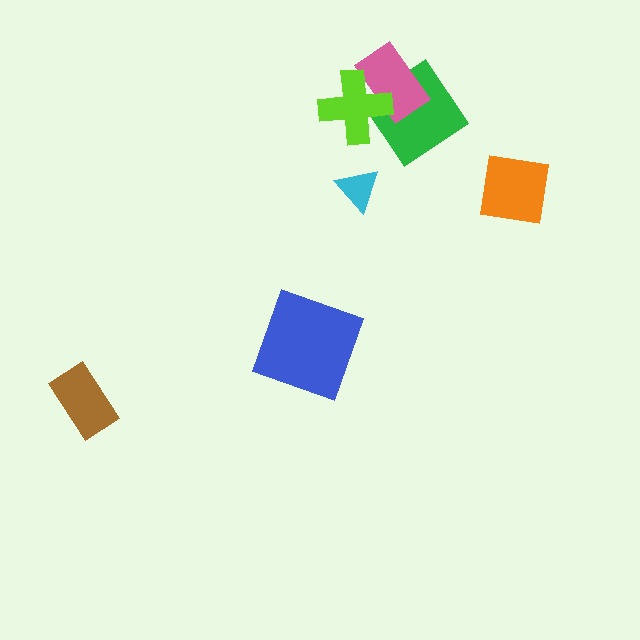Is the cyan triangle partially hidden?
No, no other shape covers it.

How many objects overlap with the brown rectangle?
0 objects overlap with the brown rectangle.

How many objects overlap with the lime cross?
2 objects overlap with the lime cross.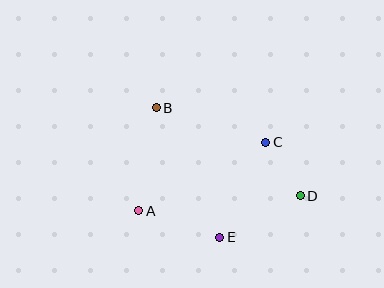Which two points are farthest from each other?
Points B and D are farthest from each other.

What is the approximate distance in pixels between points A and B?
The distance between A and B is approximately 105 pixels.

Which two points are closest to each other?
Points C and D are closest to each other.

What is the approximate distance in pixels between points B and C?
The distance between B and C is approximately 115 pixels.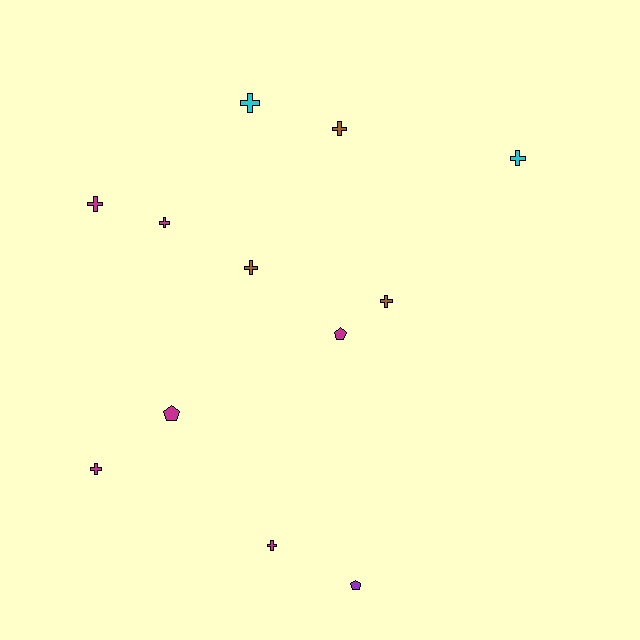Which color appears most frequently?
Magenta, with 6 objects.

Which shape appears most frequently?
Cross, with 9 objects.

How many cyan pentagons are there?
There are no cyan pentagons.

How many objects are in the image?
There are 12 objects.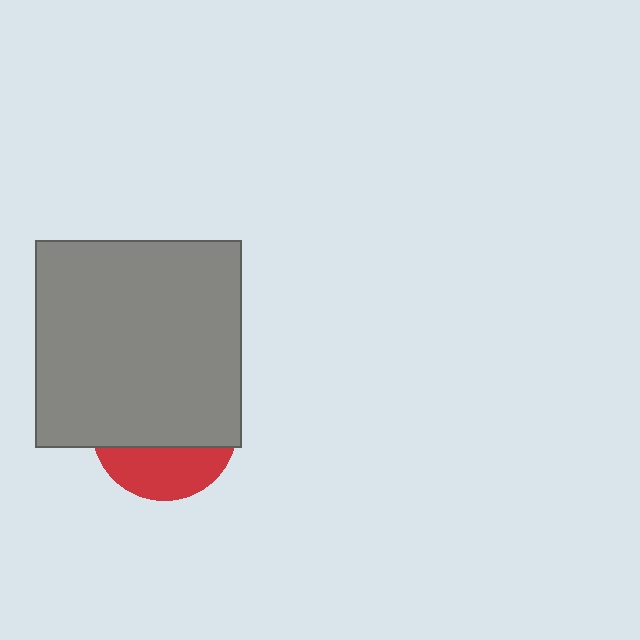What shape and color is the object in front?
The object in front is a gray square.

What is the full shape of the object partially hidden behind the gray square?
The partially hidden object is a red circle.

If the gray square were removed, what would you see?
You would see the complete red circle.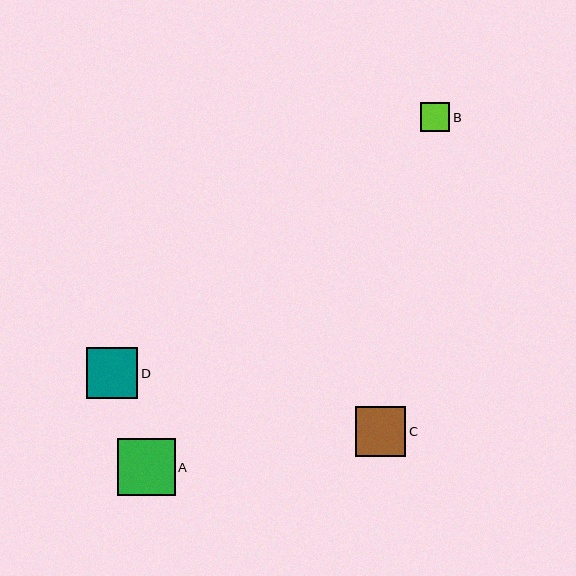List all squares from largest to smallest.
From largest to smallest: A, D, C, B.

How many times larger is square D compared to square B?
Square D is approximately 1.8 times the size of square B.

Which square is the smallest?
Square B is the smallest with a size of approximately 29 pixels.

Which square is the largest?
Square A is the largest with a size of approximately 57 pixels.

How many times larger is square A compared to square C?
Square A is approximately 1.1 times the size of square C.